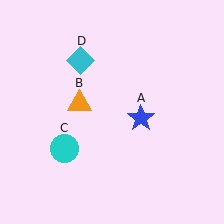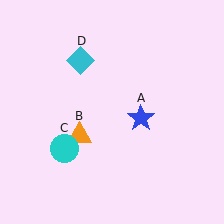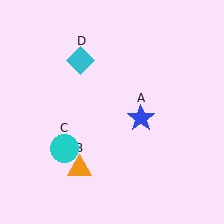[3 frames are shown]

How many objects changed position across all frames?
1 object changed position: orange triangle (object B).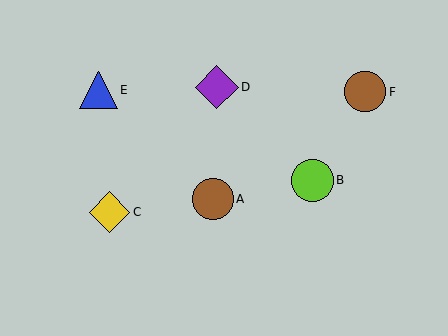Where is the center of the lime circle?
The center of the lime circle is at (312, 180).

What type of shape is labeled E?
Shape E is a blue triangle.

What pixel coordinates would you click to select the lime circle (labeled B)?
Click at (312, 180) to select the lime circle B.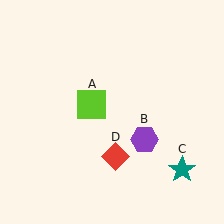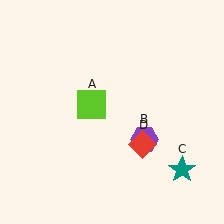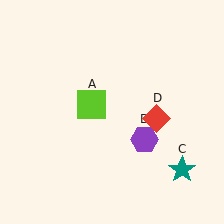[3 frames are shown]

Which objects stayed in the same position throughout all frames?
Lime square (object A) and purple hexagon (object B) and teal star (object C) remained stationary.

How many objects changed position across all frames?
1 object changed position: red diamond (object D).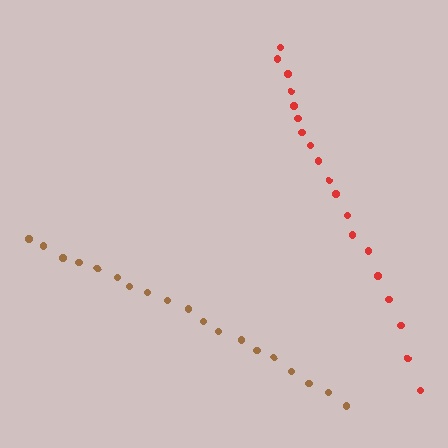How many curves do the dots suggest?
There are 2 distinct paths.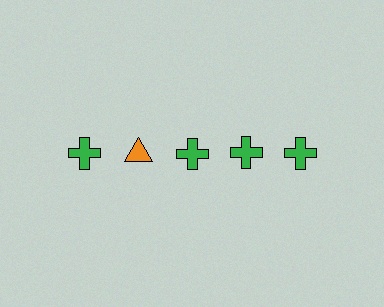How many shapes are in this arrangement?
There are 5 shapes arranged in a grid pattern.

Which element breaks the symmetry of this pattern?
The orange triangle in the top row, second from left column breaks the symmetry. All other shapes are green crosses.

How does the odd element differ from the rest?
It differs in both color (orange instead of green) and shape (triangle instead of cross).